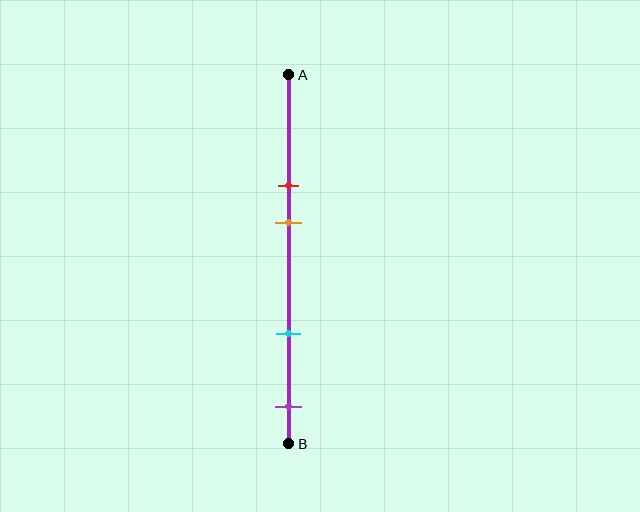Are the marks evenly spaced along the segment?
No, the marks are not evenly spaced.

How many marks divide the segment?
There are 4 marks dividing the segment.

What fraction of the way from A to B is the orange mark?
The orange mark is approximately 40% (0.4) of the way from A to B.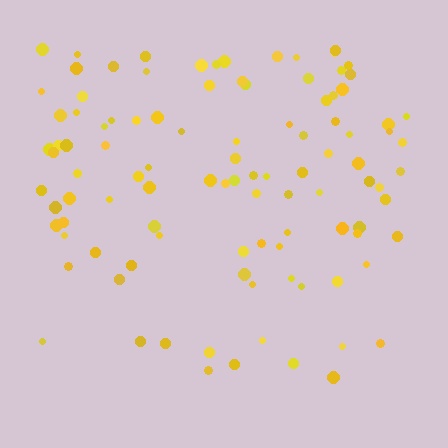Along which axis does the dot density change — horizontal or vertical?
Vertical.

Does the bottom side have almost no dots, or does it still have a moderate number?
Still a moderate number, just noticeably fewer than the top.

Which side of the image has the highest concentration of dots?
The top.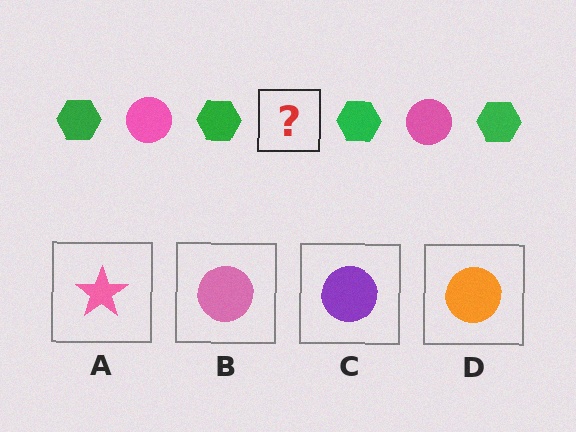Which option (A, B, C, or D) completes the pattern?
B.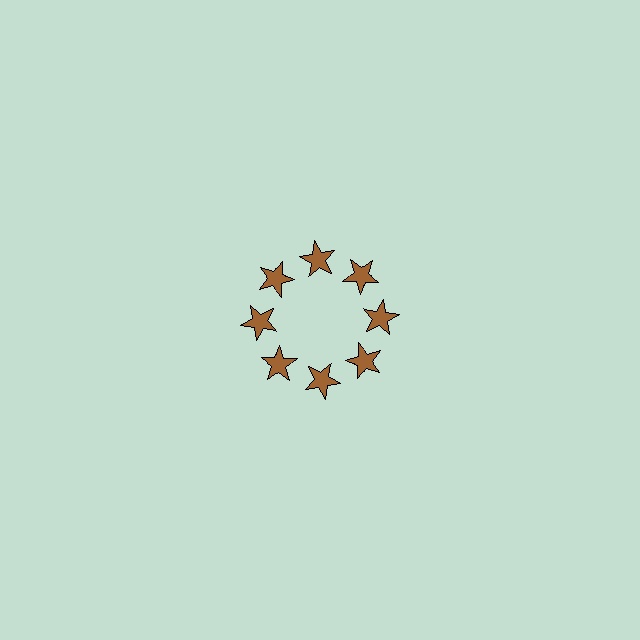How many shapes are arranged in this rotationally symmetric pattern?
There are 8 shapes, arranged in 8 groups of 1.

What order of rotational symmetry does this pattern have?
This pattern has 8-fold rotational symmetry.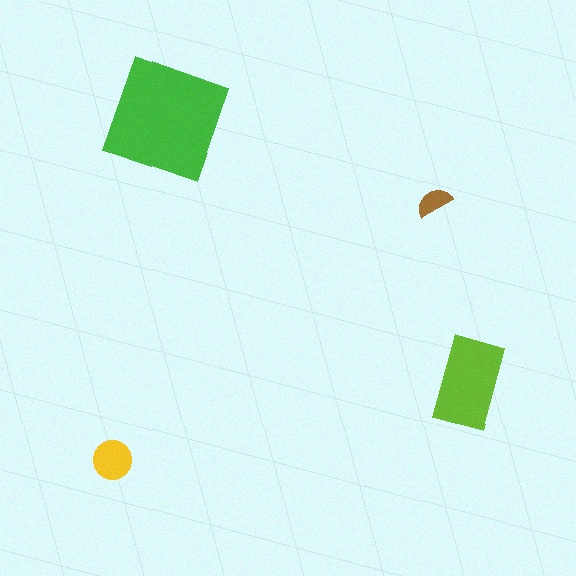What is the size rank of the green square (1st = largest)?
1st.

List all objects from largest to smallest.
The green square, the lime rectangle, the yellow circle, the brown semicircle.